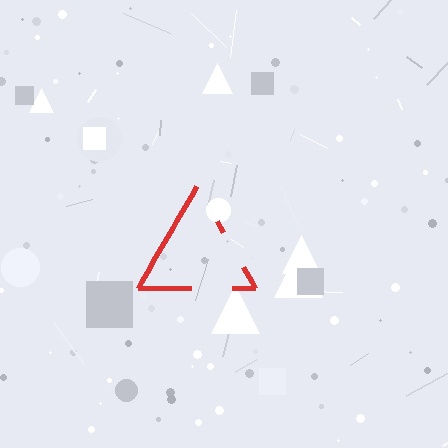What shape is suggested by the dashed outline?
The dashed outline suggests a triangle.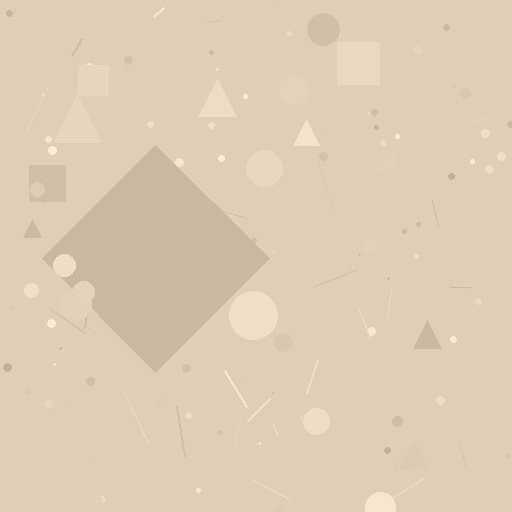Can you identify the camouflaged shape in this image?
The camouflaged shape is a diamond.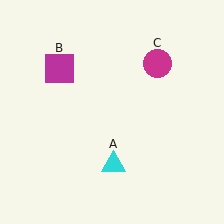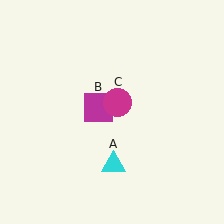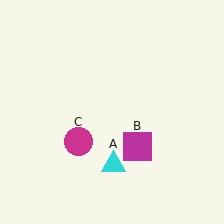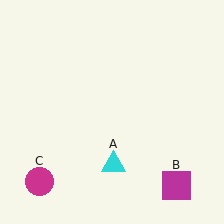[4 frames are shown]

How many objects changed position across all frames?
2 objects changed position: magenta square (object B), magenta circle (object C).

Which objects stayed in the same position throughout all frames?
Cyan triangle (object A) remained stationary.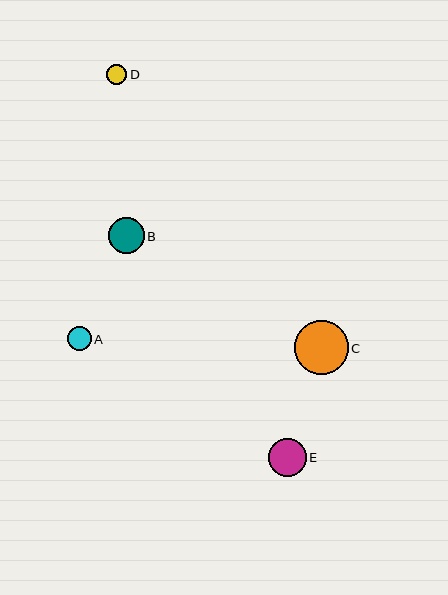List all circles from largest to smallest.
From largest to smallest: C, E, B, A, D.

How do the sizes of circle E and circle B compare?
Circle E and circle B are approximately the same size.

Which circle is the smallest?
Circle D is the smallest with a size of approximately 20 pixels.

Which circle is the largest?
Circle C is the largest with a size of approximately 54 pixels.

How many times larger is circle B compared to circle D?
Circle B is approximately 1.8 times the size of circle D.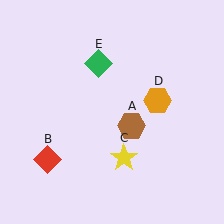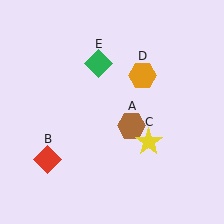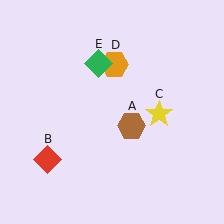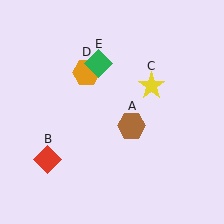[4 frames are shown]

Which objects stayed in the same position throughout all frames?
Brown hexagon (object A) and red diamond (object B) and green diamond (object E) remained stationary.